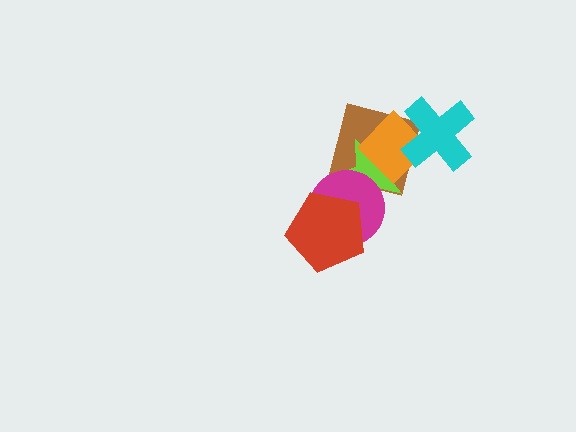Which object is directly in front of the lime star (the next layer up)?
The magenta circle is directly in front of the lime star.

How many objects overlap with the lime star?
4 objects overlap with the lime star.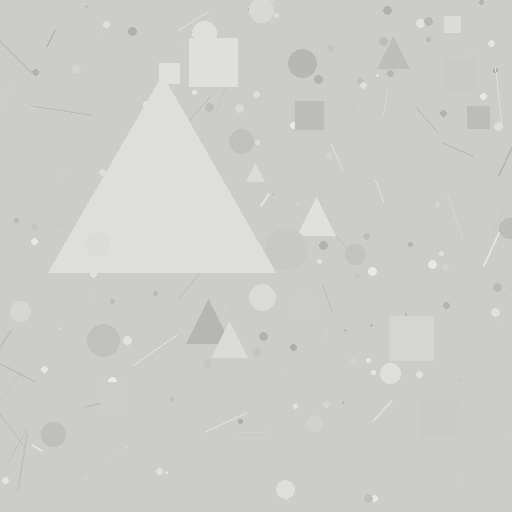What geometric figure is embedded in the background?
A triangle is embedded in the background.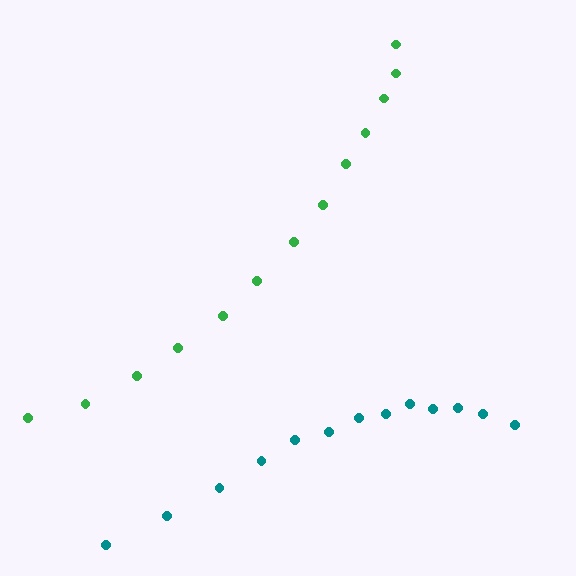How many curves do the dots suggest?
There are 2 distinct paths.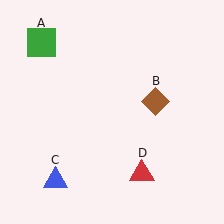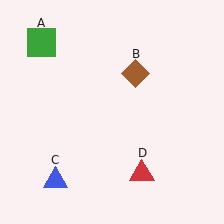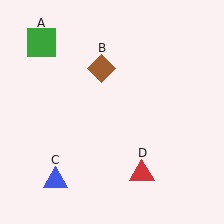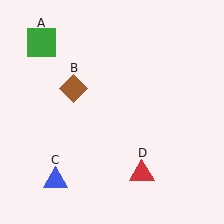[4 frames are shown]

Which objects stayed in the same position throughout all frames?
Green square (object A) and blue triangle (object C) and red triangle (object D) remained stationary.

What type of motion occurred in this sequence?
The brown diamond (object B) rotated counterclockwise around the center of the scene.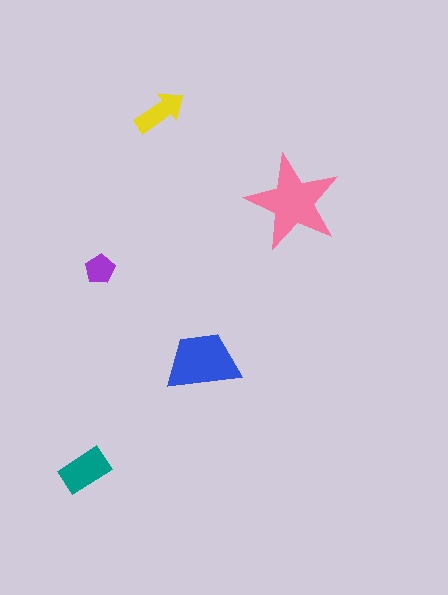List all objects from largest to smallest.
The pink star, the blue trapezoid, the teal rectangle, the yellow arrow, the purple pentagon.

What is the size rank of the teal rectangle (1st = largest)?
3rd.